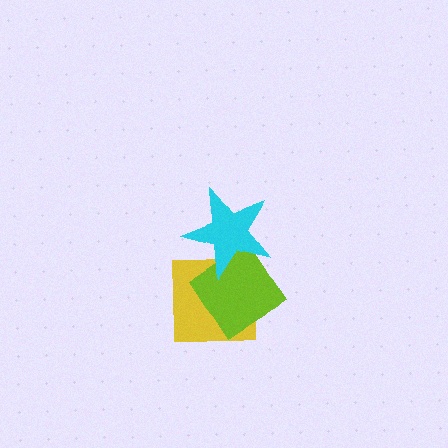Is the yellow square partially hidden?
Yes, it is partially covered by another shape.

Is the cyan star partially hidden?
No, no other shape covers it.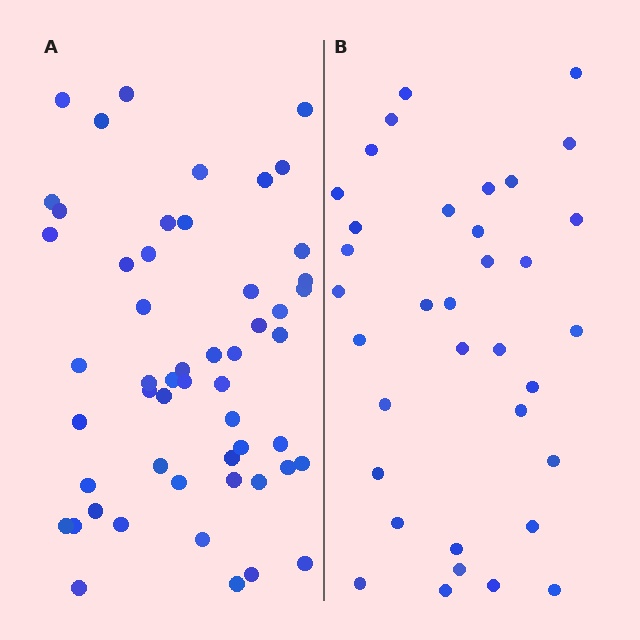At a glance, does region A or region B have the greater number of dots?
Region A (the left region) has more dots.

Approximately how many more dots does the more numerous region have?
Region A has approximately 20 more dots than region B.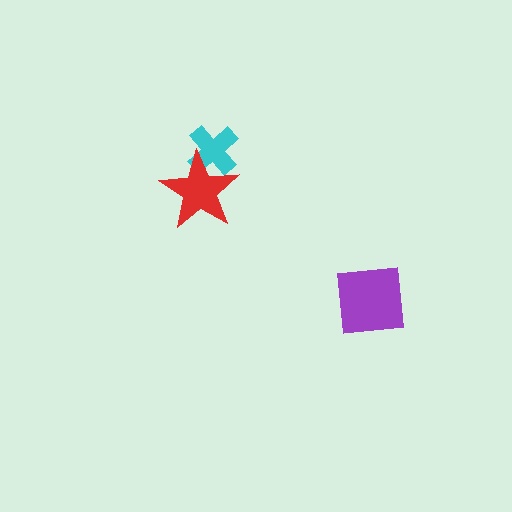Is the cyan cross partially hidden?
Yes, it is partially covered by another shape.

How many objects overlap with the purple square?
0 objects overlap with the purple square.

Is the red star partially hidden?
No, no other shape covers it.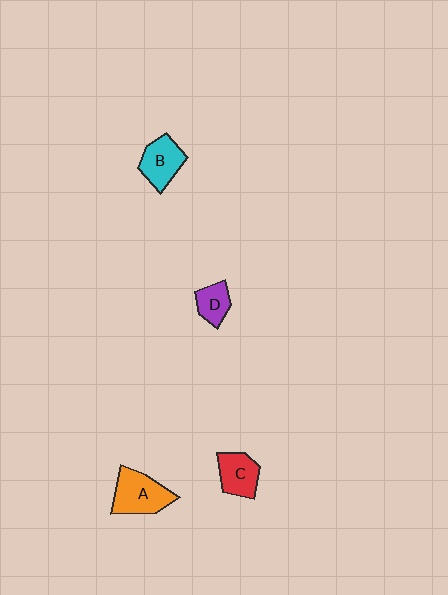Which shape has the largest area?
Shape A (orange).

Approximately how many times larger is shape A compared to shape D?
Approximately 1.9 times.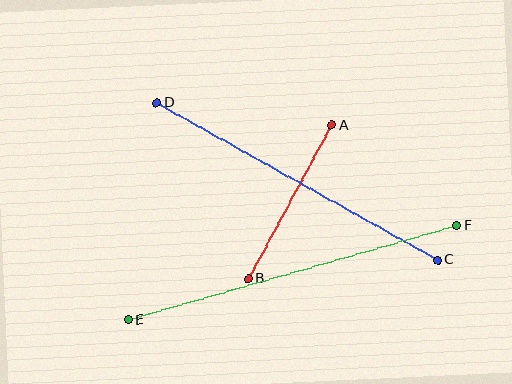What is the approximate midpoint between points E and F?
The midpoint is at approximately (292, 273) pixels.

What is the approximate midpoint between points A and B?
The midpoint is at approximately (290, 202) pixels.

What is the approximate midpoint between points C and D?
The midpoint is at approximately (297, 181) pixels.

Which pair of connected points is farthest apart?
Points E and F are farthest apart.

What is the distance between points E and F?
The distance is approximately 342 pixels.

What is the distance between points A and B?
The distance is approximately 175 pixels.